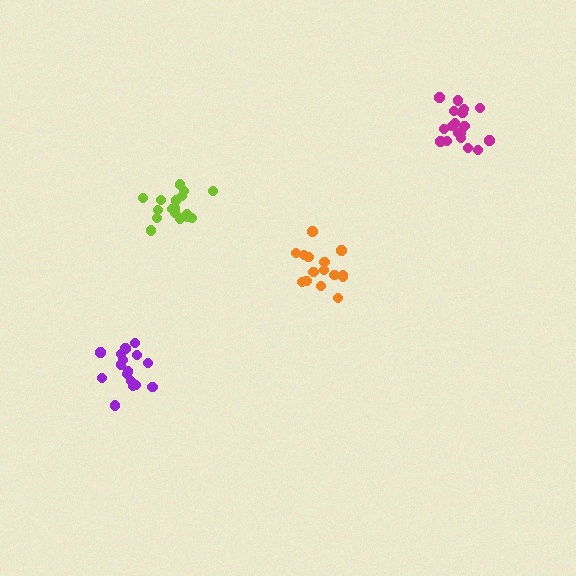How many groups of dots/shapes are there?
There are 4 groups.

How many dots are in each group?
Group 1: 18 dots, Group 2: 17 dots, Group 3: 16 dots, Group 4: 15 dots (66 total).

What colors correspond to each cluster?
The clusters are colored: magenta, lime, purple, orange.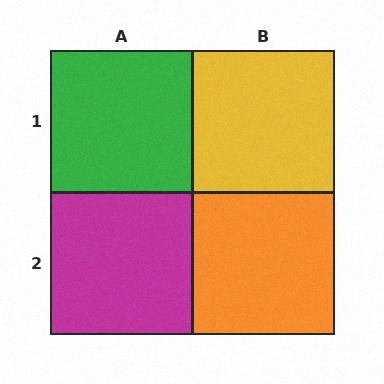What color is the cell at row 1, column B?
Yellow.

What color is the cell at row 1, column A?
Green.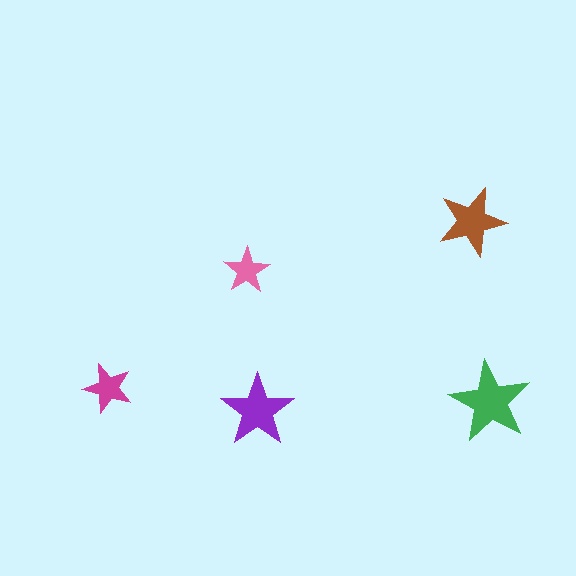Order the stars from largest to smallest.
the green one, the purple one, the brown one, the magenta one, the pink one.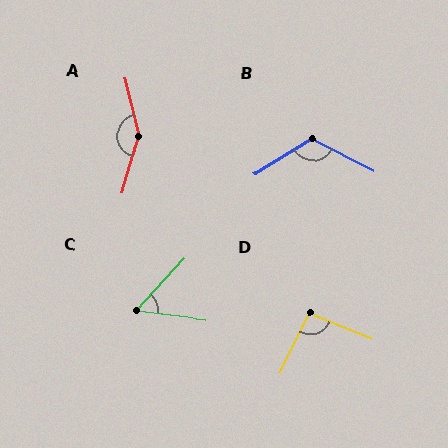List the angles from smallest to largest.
C (54°), D (94°), B (122°), A (150°).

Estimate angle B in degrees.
Approximately 122 degrees.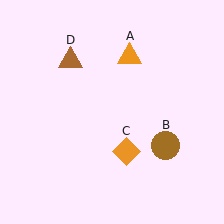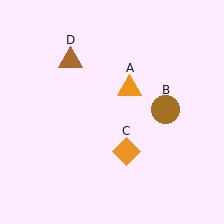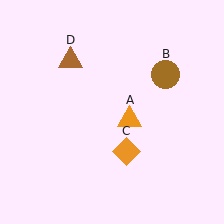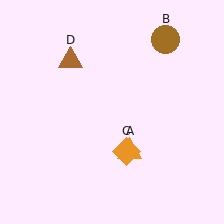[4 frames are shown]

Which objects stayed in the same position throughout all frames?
Orange diamond (object C) and brown triangle (object D) remained stationary.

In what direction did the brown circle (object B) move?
The brown circle (object B) moved up.